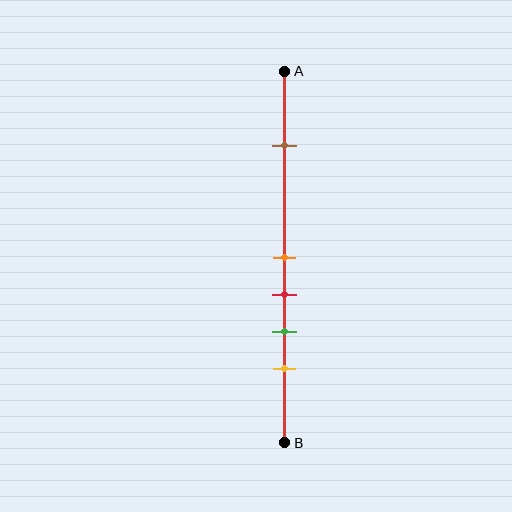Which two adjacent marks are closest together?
The orange and red marks are the closest adjacent pair.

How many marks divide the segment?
There are 5 marks dividing the segment.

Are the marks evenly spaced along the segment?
No, the marks are not evenly spaced.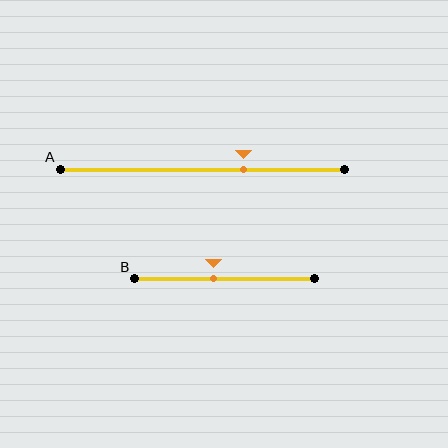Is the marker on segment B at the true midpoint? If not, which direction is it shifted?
No, the marker on segment B is shifted to the left by about 6% of the segment length.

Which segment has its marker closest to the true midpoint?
Segment B has its marker closest to the true midpoint.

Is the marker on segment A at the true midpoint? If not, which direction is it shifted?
No, the marker on segment A is shifted to the right by about 14% of the segment length.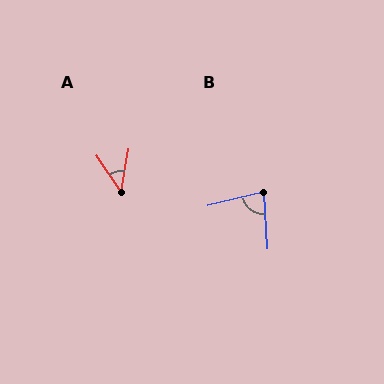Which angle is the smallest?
A, at approximately 44 degrees.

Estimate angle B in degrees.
Approximately 80 degrees.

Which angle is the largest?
B, at approximately 80 degrees.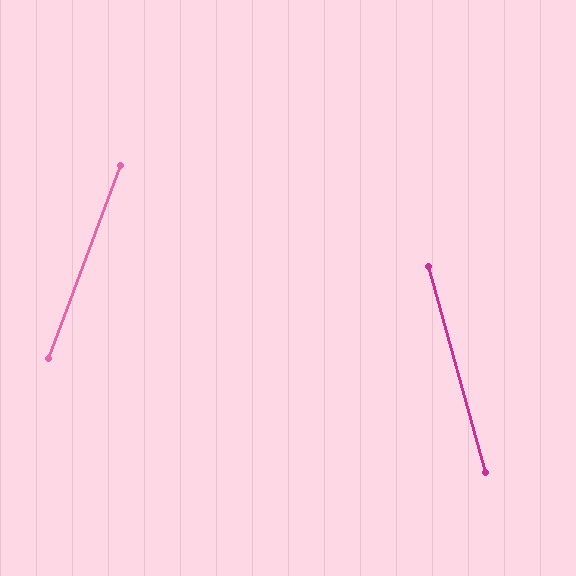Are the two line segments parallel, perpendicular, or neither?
Neither parallel nor perpendicular — they differ by about 36°.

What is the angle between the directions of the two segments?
Approximately 36 degrees.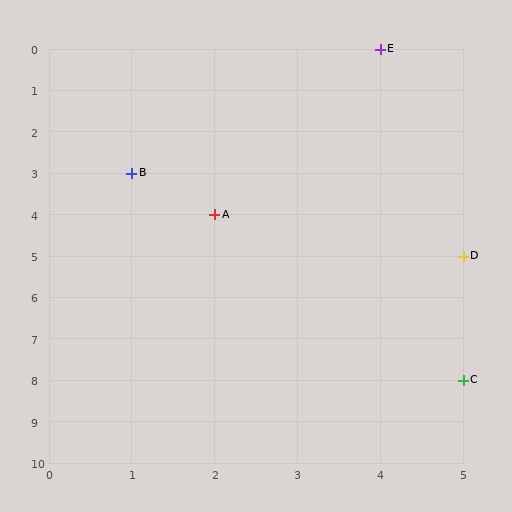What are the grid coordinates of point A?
Point A is at grid coordinates (2, 4).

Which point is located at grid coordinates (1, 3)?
Point B is at (1, 3).